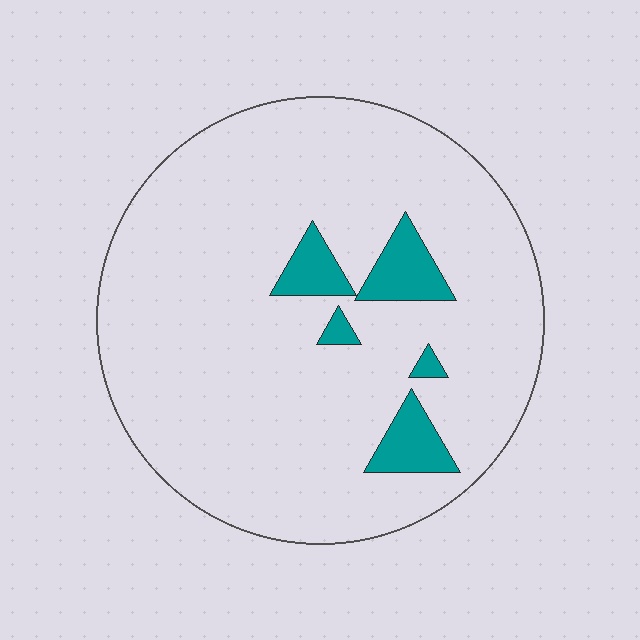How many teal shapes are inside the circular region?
5.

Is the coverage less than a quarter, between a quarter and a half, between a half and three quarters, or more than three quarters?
Less than a quarter.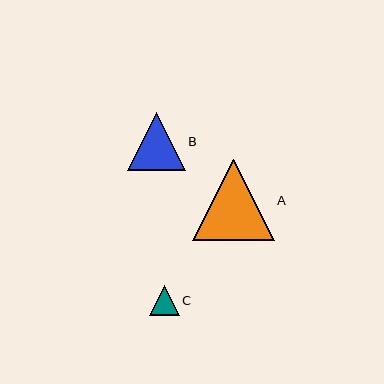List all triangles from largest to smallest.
From largest to smallest: A, B, C.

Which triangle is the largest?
Triangle A is the largest with a size of approximately 81 pixels.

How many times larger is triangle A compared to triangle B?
Triangle A is approximately 1.4 times the size of triangle B.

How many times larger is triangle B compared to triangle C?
Triangle B is approximately 1.9 times the size of triangle C.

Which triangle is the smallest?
Triangle C is the smallest with a size of approximately 30 pixels.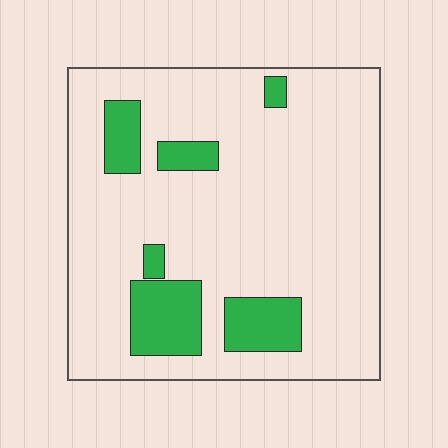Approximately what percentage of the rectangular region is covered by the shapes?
Approximately 15%.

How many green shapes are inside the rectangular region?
6.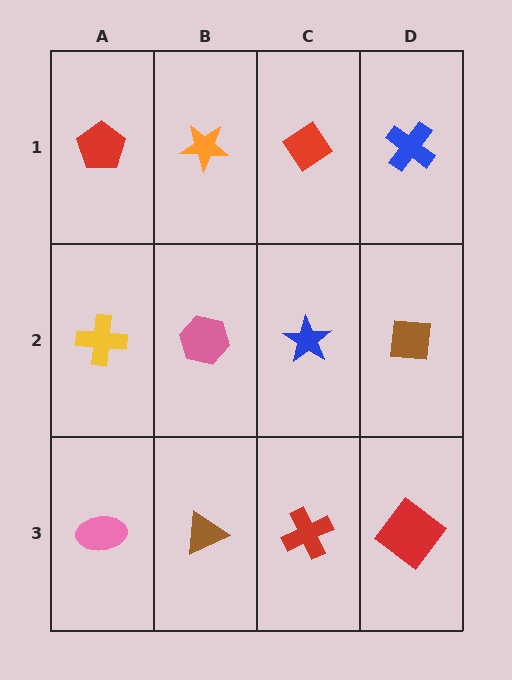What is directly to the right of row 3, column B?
A red cross.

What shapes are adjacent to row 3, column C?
A blue star (row 2, column C), a brown triangle (row 3, column B), a red diamond (row 3, column D).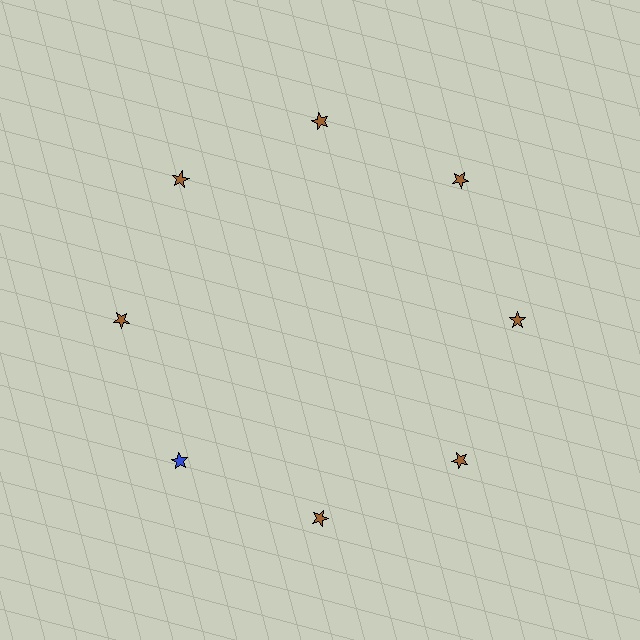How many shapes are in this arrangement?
There are 8 shapes arranged in a ring pattern.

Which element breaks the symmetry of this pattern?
The blue star at roughly the 8 o'clock position breaks the symmetry. All other shapes are brown stars.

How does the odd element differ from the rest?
It has a different color: blue instead of brown.